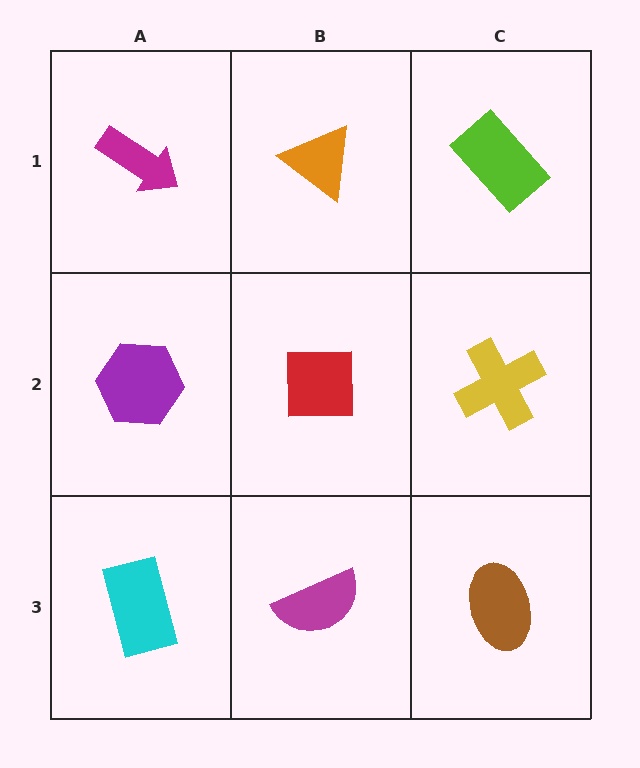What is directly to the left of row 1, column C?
An orange triangle.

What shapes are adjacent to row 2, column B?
An orange triangle (row 1, column B), a magenta semicircle (row 3, column B), a purple hexagon (row 2, column A), a yellow cross (row 2, column C).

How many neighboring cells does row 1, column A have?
2.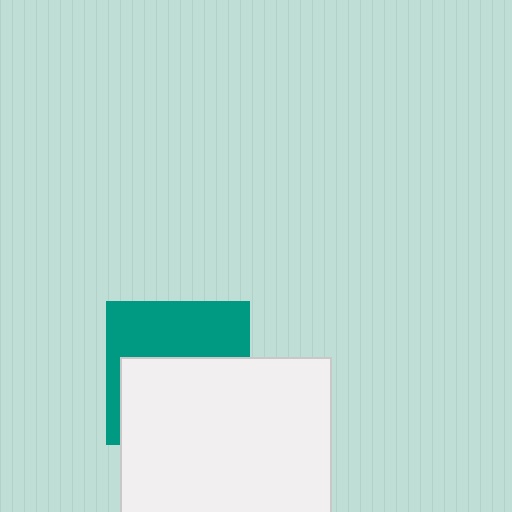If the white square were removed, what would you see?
You would see the complete teal square.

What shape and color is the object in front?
The object in front is a white square.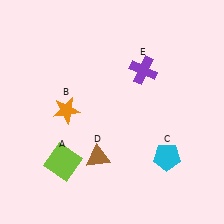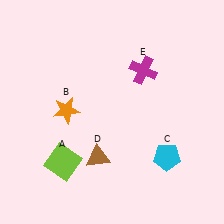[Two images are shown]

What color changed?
The cross (E) changed from purple in Image 1 to magenta in Image 2.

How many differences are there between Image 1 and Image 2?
There is 1 difference between the two images.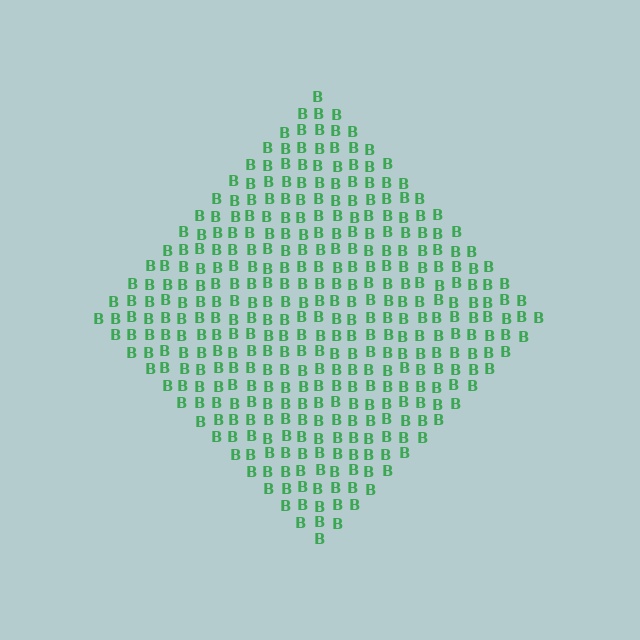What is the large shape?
The large shape is a diamond.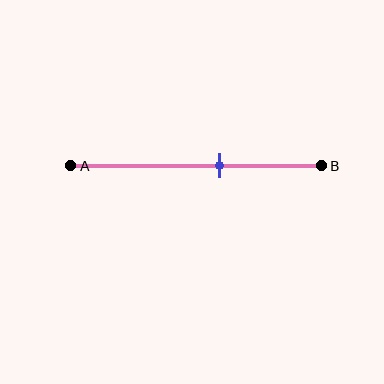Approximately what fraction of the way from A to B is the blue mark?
The blue mark is approximately 60% of the way from A to B.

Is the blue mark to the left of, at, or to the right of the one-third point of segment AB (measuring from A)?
The blue mark is to the right of the one-third point of segment AB.